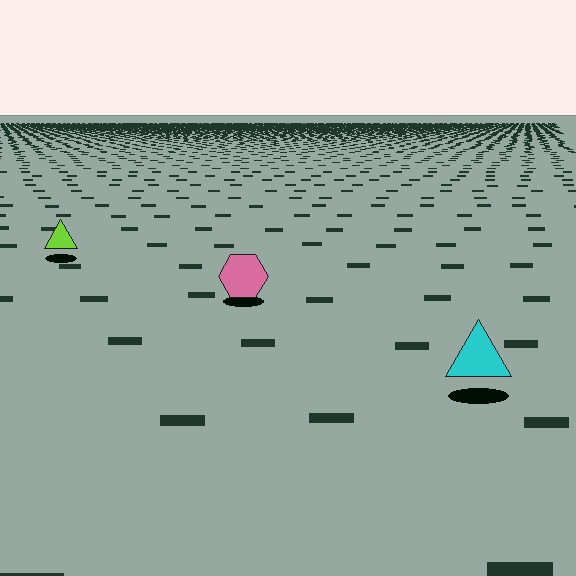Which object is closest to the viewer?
The cyan triangle is closest. The texture marks near it are larger and more spread out.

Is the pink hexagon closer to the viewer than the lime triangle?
Yes. The pink hexagon is closer — you can tell from the texture gradient: the ground texture is coarser near it.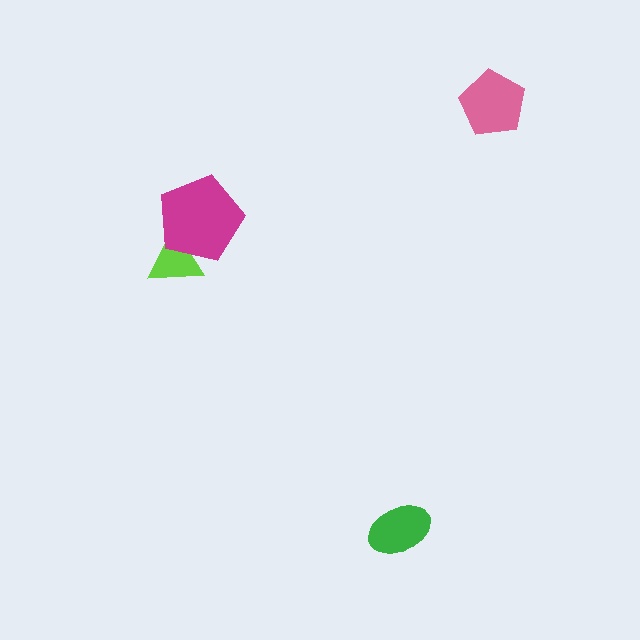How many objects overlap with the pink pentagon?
0 objects overlap with the pink pentagon.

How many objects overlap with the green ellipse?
0 objects overlap with the green ellipse.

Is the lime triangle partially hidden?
Yes, it is partially covered by another shape.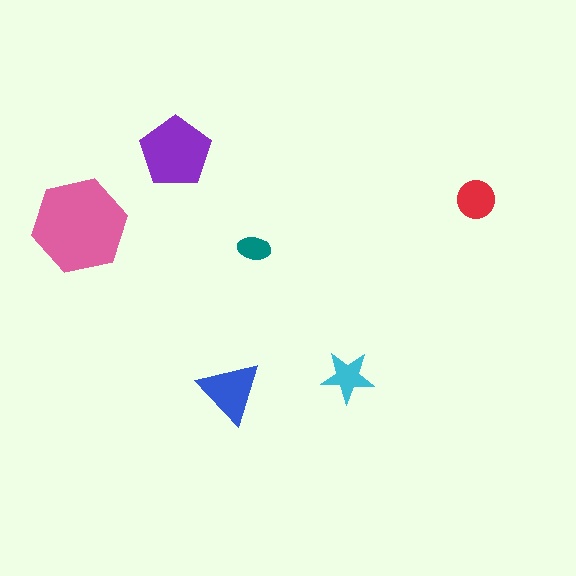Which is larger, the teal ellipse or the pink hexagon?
The pink hexagon.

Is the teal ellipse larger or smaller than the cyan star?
Smaller.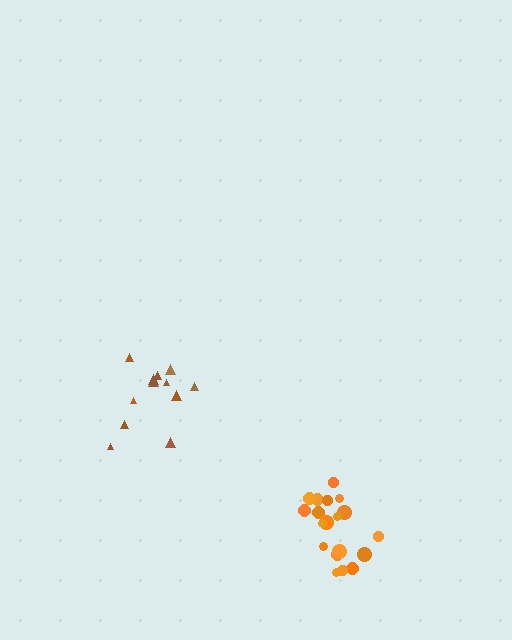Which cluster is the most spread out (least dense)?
Brown.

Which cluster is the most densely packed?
Orange.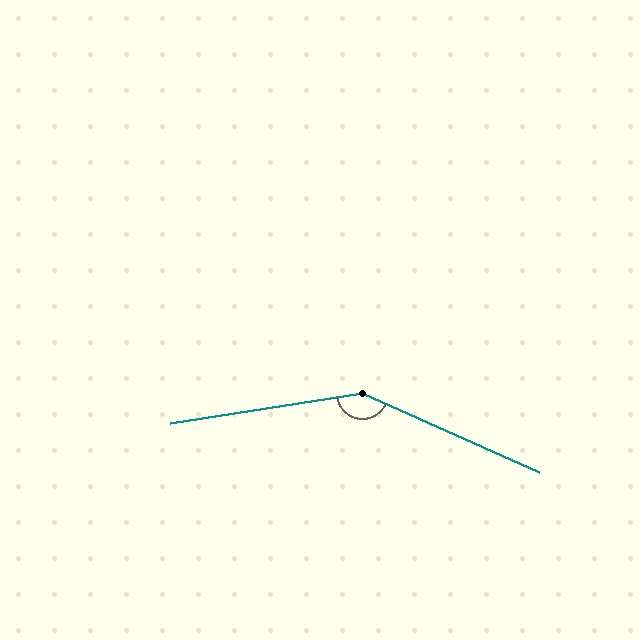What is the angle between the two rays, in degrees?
Approximately 147 degrees.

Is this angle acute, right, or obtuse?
It is obtuse.